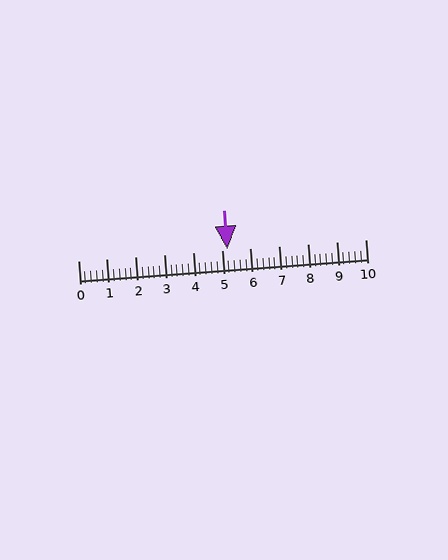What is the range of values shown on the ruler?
The ruler shows values from 0 to 10.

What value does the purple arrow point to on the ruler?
The purple arrow points to approximately 5.2.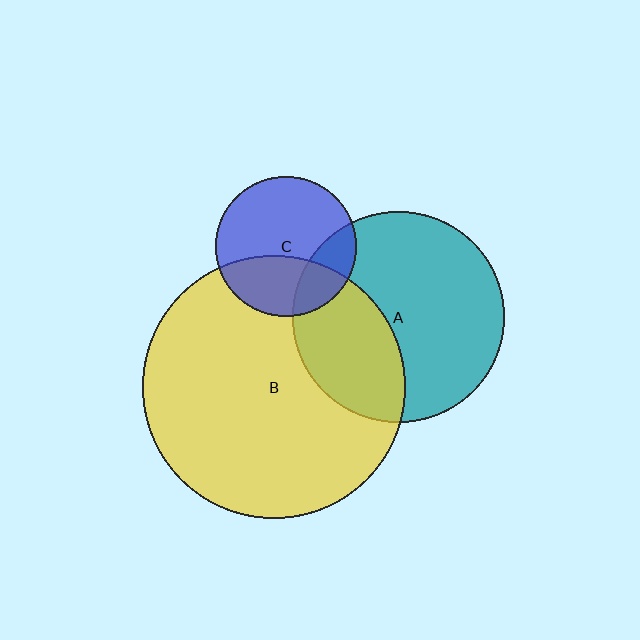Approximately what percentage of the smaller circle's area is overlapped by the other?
Approximately 20%.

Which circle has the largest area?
Circle B (yellow).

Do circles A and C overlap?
Yes.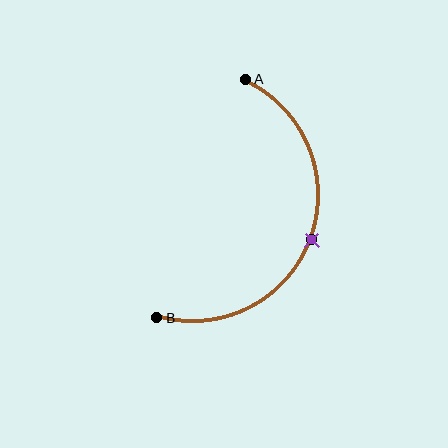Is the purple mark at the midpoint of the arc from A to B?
Yes. The purple mark lies on the arc at equal arc-length from both A and B — it is the arc midpoint.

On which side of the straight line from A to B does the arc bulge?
The arc bulges to the right of the straight line connecting A and B.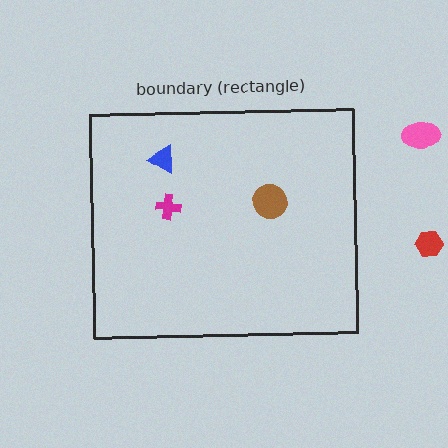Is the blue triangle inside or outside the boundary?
Inside.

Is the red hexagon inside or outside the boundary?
Outside.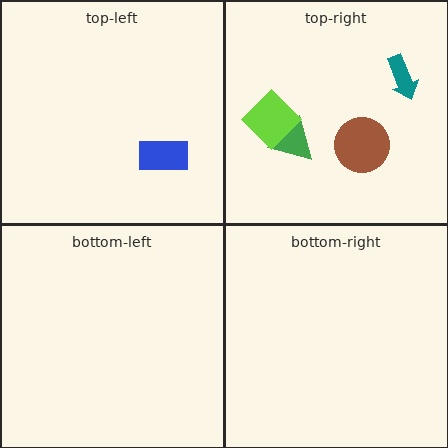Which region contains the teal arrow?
The top-right region.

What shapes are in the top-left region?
The blue rectangle.